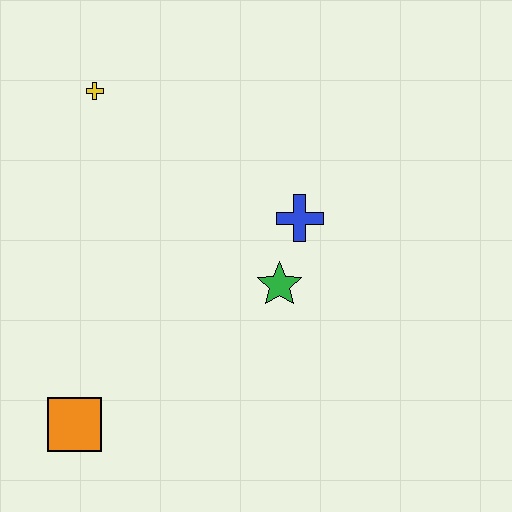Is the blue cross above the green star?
Yes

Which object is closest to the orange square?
The green star is closest to the orange square.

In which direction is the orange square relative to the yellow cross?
The orange square is below the yellow cross.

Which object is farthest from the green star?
The yellow cross is farthest from the green star.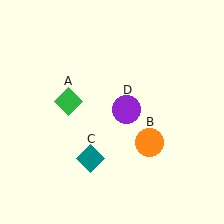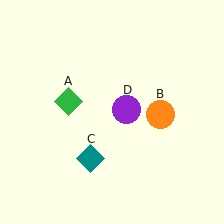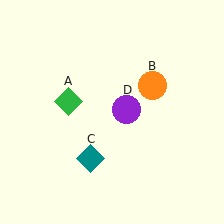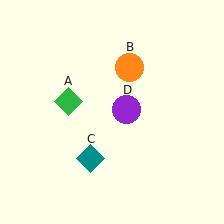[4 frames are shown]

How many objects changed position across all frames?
1 object changed position: orange circle (object B).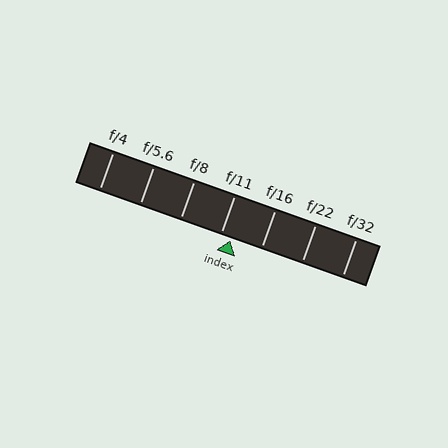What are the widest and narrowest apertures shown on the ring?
The widest aperture shown is f/4 and the narrowest is f/32.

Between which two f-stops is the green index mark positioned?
The index mark is between f/11 and f/16.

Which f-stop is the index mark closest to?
The index mark is closest to f/11.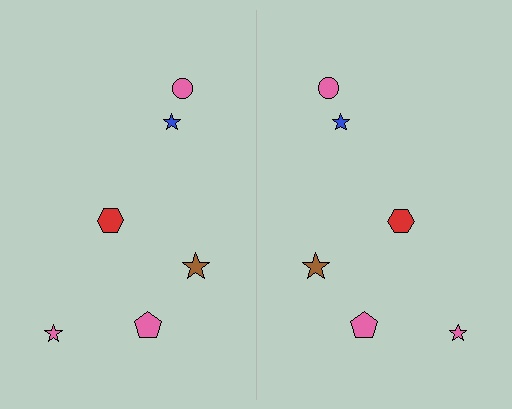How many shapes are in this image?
There are 12 shapes in this image.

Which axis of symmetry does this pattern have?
The pattern has a vertical axis of symmetry running through the center of the image.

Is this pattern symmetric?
Yes, this pattern has bilateral (reflection) symmetry.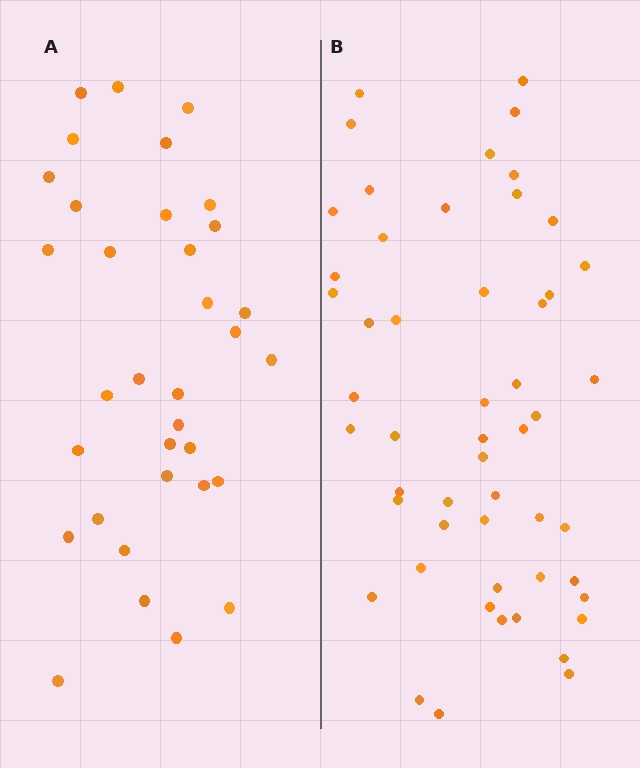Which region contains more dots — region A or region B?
Region B (the right region) has more dots.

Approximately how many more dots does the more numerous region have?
Region B has approximately 20 more dots than region A.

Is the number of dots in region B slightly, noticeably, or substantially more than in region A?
Region B has substantially more. The ratio is roughly 1.5 to 1.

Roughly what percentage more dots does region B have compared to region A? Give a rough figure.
About 55% more.